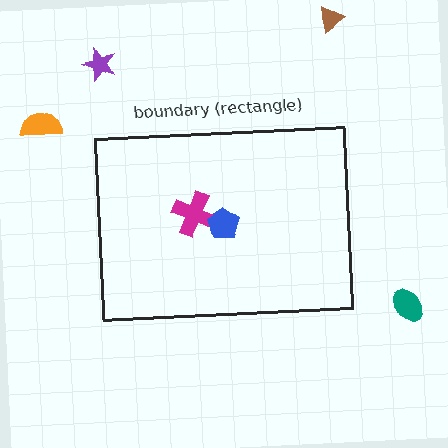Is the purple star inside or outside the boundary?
Outside.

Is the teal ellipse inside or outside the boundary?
Outside.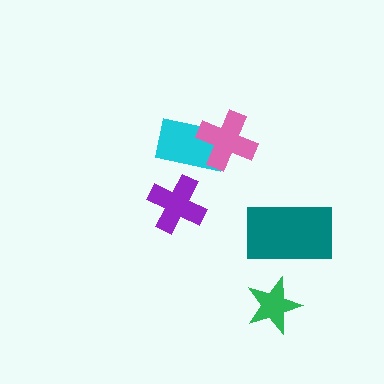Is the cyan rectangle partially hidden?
Yes, it is partially covered by another shape.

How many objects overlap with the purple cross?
0 objects overlap with the purple cross.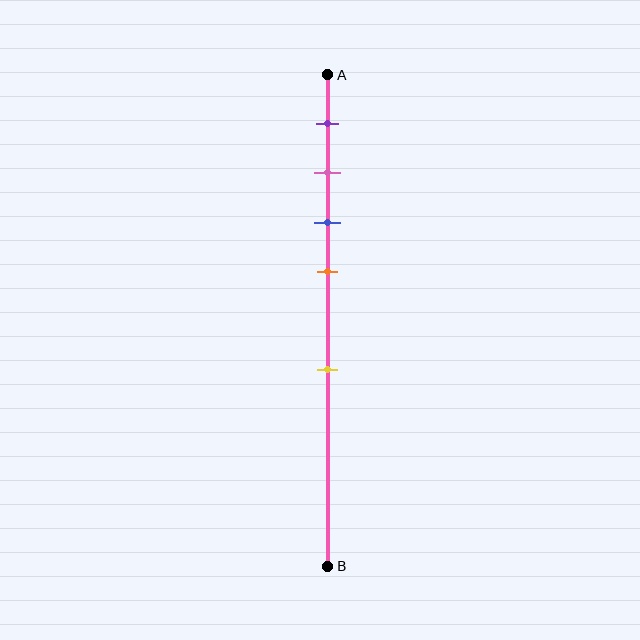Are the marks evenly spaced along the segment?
No, the marks are not evenly spaced.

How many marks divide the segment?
There are 5 marks dividing the segment.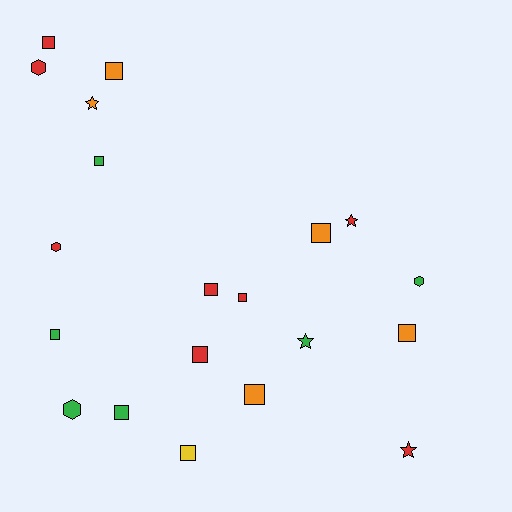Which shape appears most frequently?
Square, with 12 objects.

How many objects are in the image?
There are 20 objects.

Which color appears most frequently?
Red, with 8 objects.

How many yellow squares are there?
There is 1 yellow square.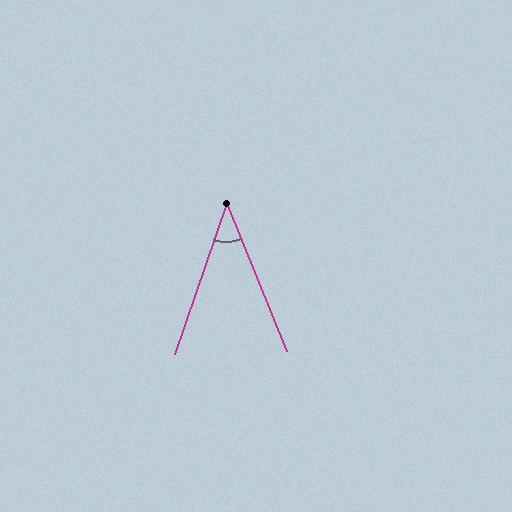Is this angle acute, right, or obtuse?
It is acute.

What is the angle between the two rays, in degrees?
Approximately 41 degrees.